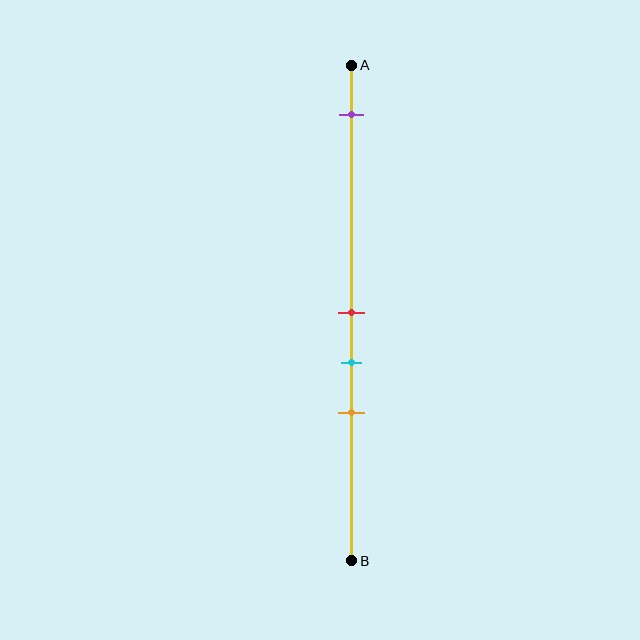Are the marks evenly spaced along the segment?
No, the marks are not evenly spaced.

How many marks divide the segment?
There are 4 marks dividing the segment.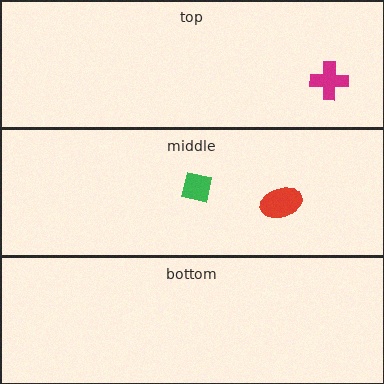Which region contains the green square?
The middle region.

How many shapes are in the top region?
1.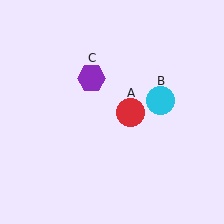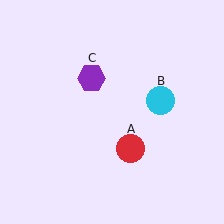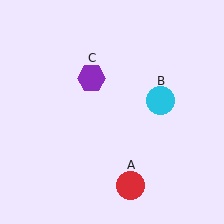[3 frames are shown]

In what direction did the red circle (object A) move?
The red circle (object A) moved down.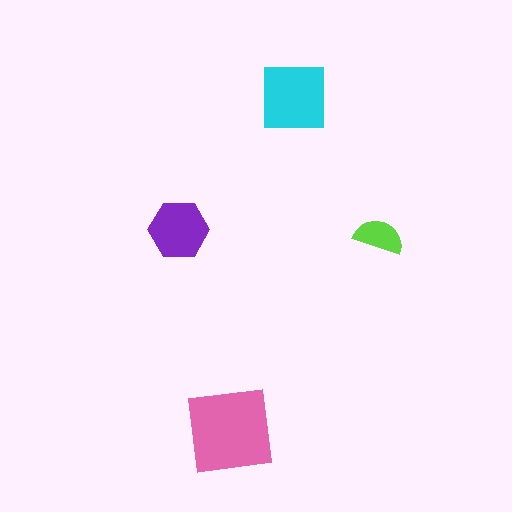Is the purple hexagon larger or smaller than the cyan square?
Smaller.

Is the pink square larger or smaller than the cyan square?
Larger.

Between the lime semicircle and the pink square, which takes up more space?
The pink square.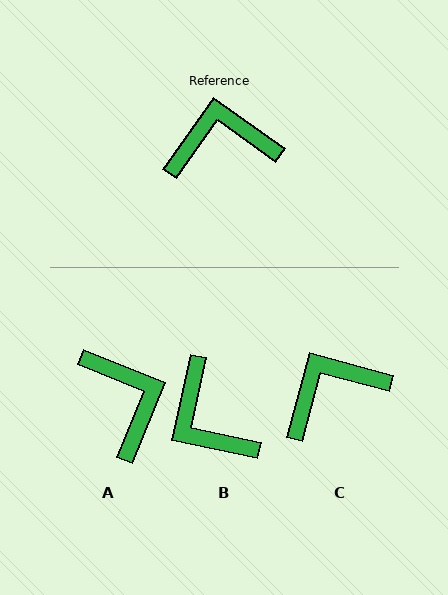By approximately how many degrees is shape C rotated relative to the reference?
Approximately 20 degrees counter-clockwise.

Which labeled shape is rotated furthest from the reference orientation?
B, about 113 degrees away.